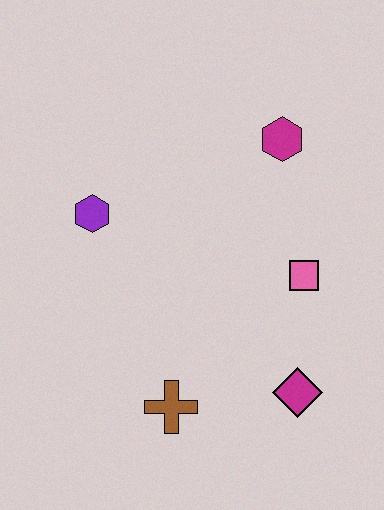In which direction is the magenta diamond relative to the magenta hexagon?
The magenta diamond is below the magenta hexagon.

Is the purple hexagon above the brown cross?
Yes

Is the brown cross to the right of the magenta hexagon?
No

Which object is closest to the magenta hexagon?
The pink square is closest to the magenta hexagon.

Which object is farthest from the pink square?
The purple hexagon is farthest from the pink square.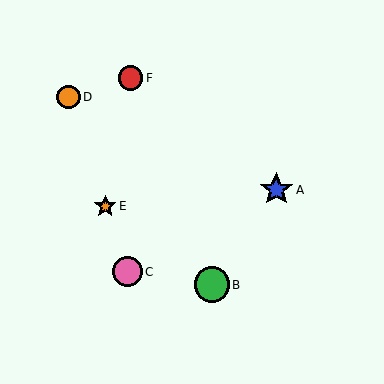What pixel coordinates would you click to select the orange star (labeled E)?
Click at (105, 206) to select the orange star E.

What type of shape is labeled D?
Shape D is an orange circle.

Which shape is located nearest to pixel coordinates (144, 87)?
The red circle (labeled F) at (130, 78) is nearest to that location.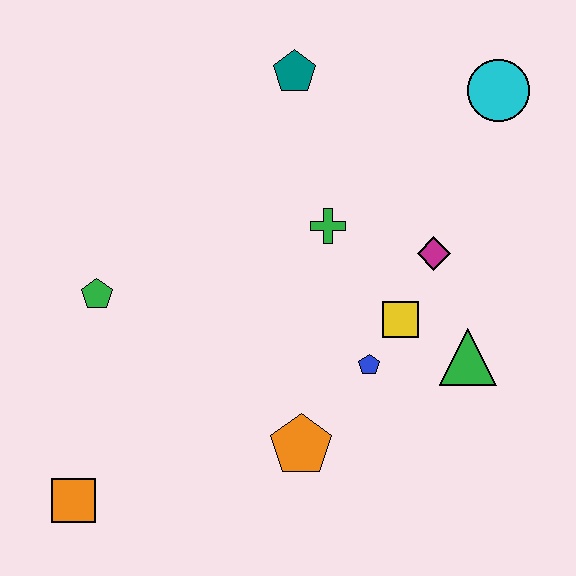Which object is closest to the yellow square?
The blue pentagon is closest to the yellow square.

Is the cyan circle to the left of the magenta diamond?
No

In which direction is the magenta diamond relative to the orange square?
The magenta diamond is to the right of the orange square.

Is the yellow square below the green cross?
Yes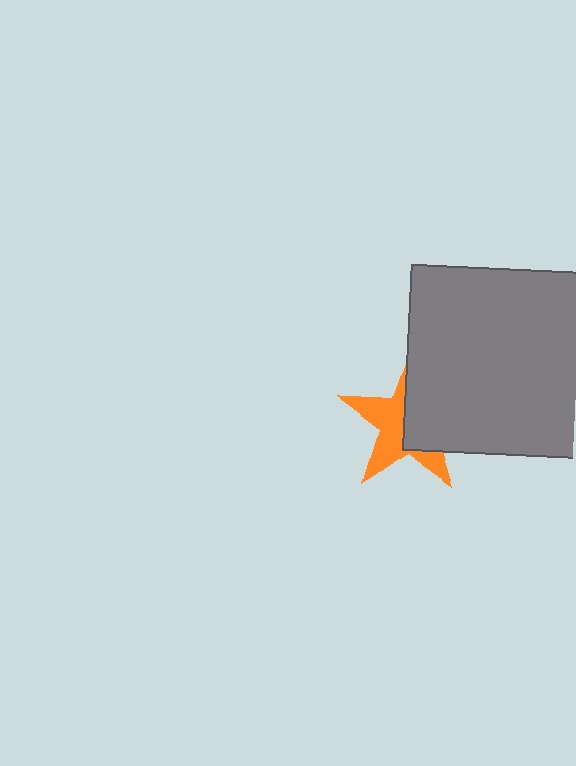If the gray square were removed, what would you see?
You would see the complete orange star.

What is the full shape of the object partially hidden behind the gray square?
The partially hidden object is an orange star.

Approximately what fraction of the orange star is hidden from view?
Roughly 49% of the orange star is hidden behind the gray square.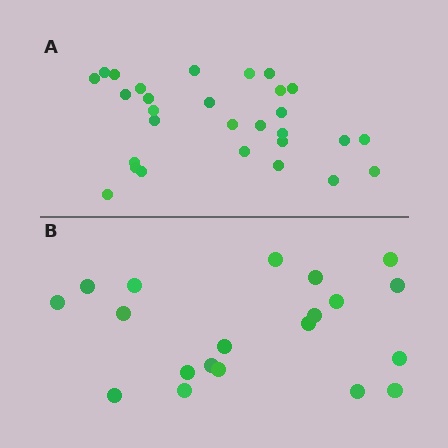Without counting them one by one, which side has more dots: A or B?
Region A (the top region) has more dots.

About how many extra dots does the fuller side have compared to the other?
Region A has roughly 8 or so more dots than region B.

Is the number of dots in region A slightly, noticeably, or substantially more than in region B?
Region A has substantially more. The ratio is roughly 1.4 to 1.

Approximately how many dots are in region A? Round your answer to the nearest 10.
About 30 dots. (The exact count is 29, which rounds to 30.)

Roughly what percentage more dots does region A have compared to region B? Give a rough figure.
About 45% more.